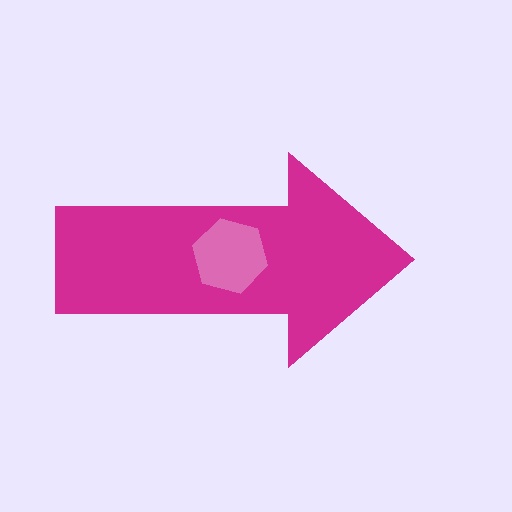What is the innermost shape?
The pink hexagon.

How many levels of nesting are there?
2.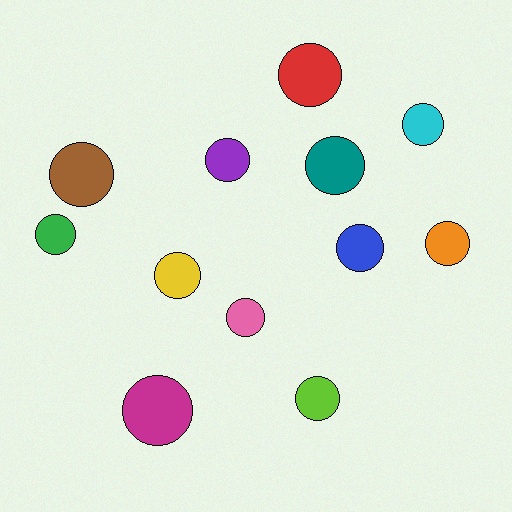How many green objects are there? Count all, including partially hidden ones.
There is 1 green object.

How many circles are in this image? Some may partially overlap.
There are 12 circles.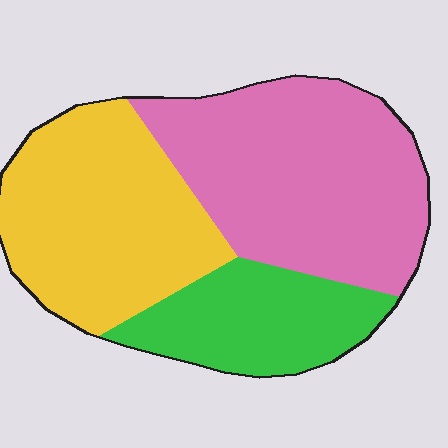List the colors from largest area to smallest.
From largest to smallest: pink, yellow, green.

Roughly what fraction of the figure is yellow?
Yellow takes up about three eighths (3/8) of the figure.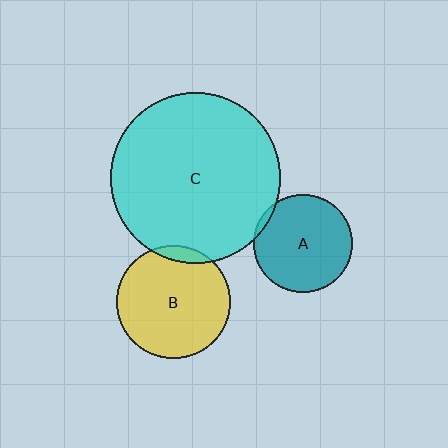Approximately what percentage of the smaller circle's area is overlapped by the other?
Approximately 5%.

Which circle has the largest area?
Circle C (cyan).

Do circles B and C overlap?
Yes.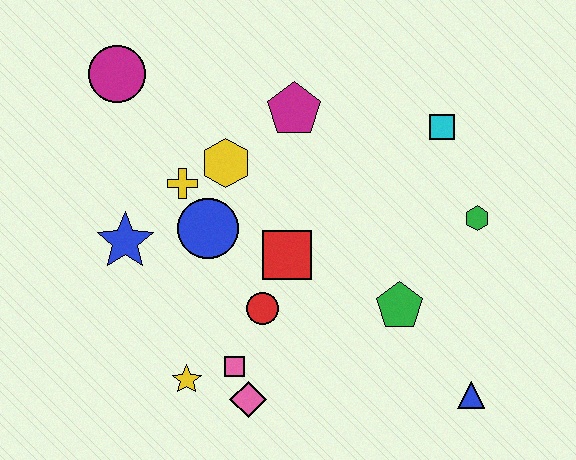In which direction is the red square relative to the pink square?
The red square is above the pink square.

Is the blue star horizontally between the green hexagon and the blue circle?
No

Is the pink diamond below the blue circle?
Yes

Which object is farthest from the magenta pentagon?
The blue triangle is farthest from the magenta pentagon.